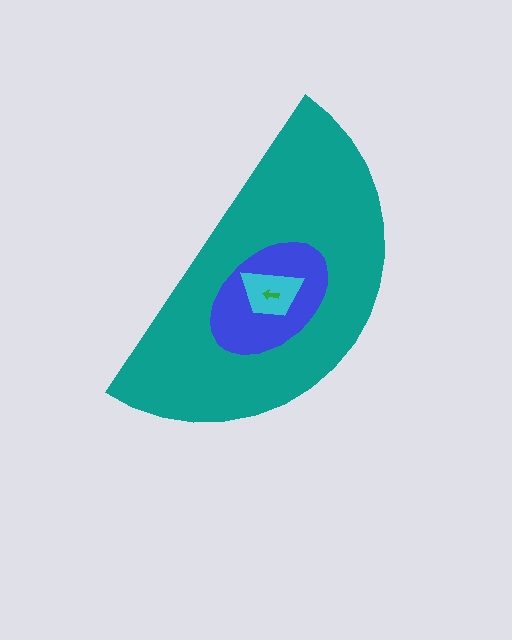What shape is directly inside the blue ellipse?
The cyan trapezoid.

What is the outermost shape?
The teal semicircle.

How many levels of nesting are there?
4.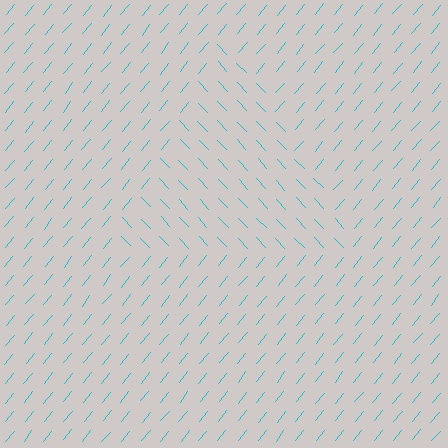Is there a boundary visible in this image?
Yes, there is a texture boundary formed by a change in line orientation.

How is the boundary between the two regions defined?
The boundary is defined purely by a change in line orientation (approximately 82 degrees difference). All lines are the same color and thickness.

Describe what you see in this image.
The image is filled with small cyan line segments. A triangle region in the image has lines oriented differently from the surrounding lines, creating a visible texture boundary.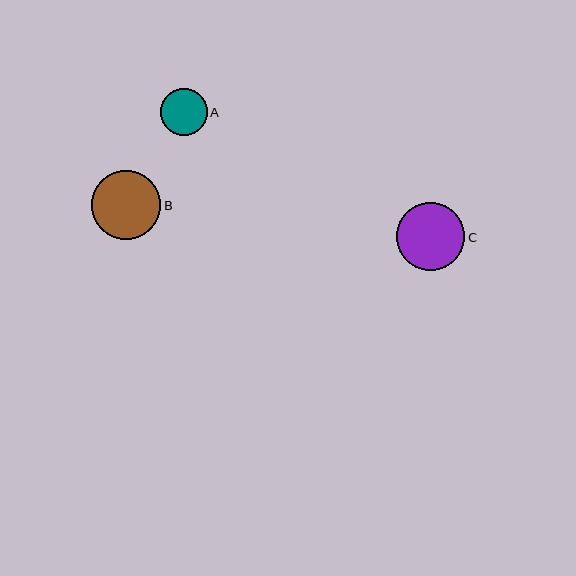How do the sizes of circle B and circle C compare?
Circle B and circle C are approximately the same size.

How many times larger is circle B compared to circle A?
Circle B is approximately 1.5 times the size of circle A.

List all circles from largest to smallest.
From largest to smallest: B, C, A.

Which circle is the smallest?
Circle A is the smallest with a size of approximately 47 pixels.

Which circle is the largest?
Circle B is the largest with a size of approximately 69 pixels.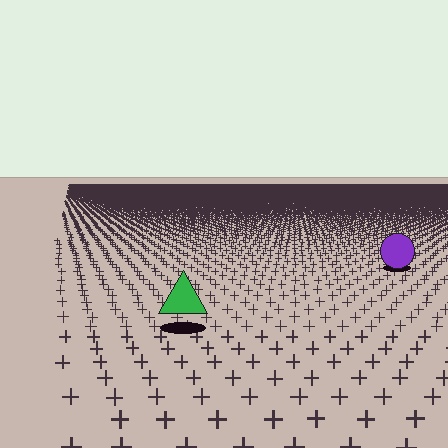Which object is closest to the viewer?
The green triangle is closest. The texture marks near it are larger and more spread out.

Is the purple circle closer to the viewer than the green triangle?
No. The green triangle is closer — you can tell from the texture gradient: the ground texture is coarser near it.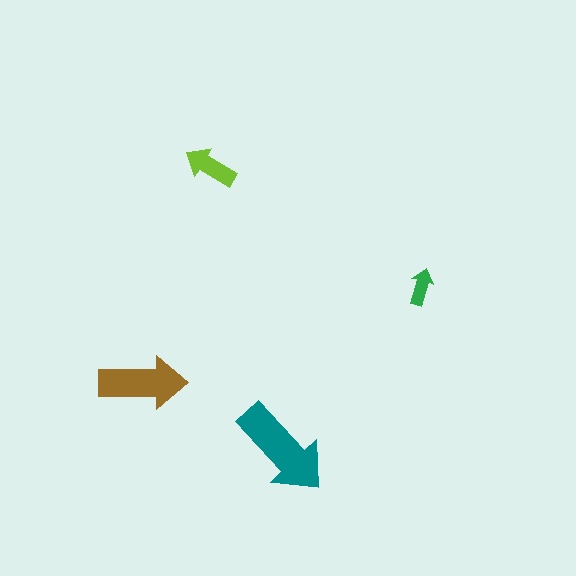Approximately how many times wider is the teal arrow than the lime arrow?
About 2 times wider.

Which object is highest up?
The lime arrow is topmost.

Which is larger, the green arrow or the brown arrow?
The brown one.